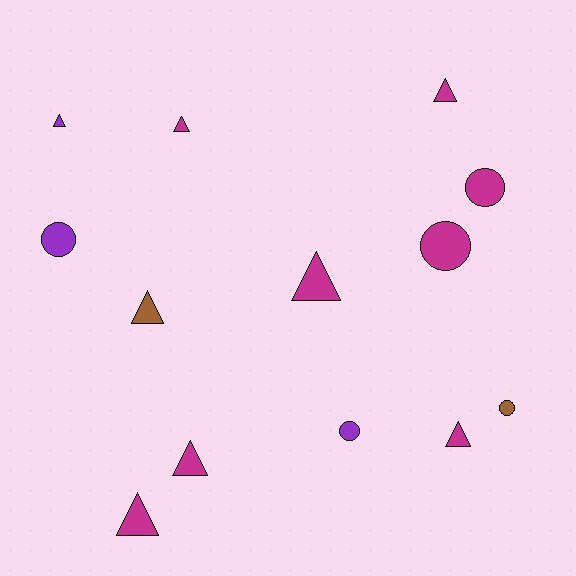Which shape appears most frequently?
Triangle, with 8 objects.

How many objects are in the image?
There are 13 objects.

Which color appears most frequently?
Magenta, with 8 objects.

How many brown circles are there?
There is 1 brown circle.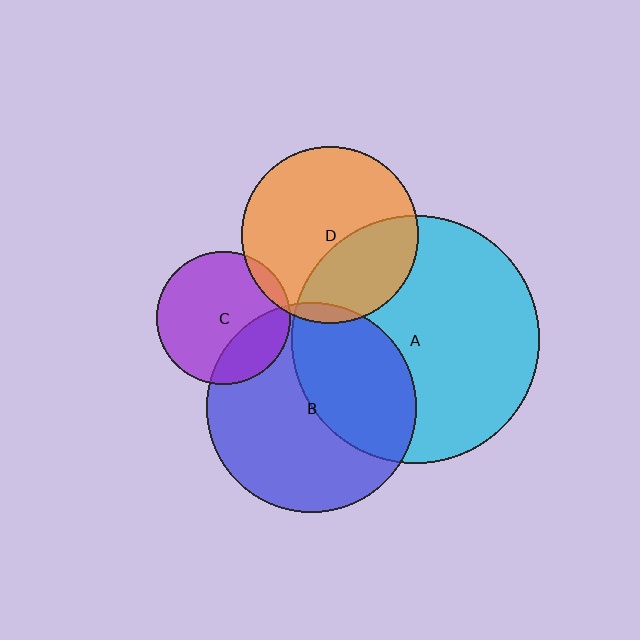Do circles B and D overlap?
Yes.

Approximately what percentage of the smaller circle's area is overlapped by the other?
Approximately 5%.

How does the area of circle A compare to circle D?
Approximately 2.0 times.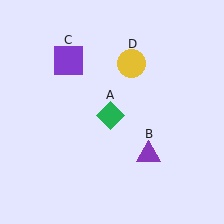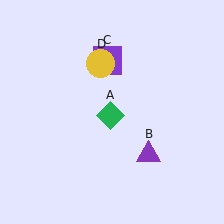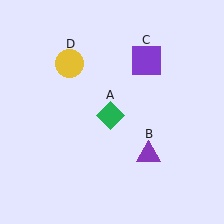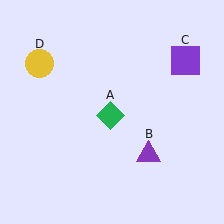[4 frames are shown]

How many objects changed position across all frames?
2 objects changed position: purple square (object C), yellow circle (object D).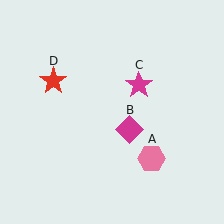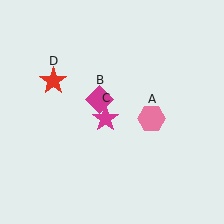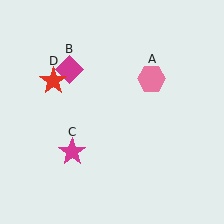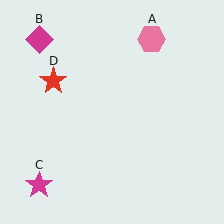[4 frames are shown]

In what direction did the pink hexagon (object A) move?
The pink hexagon (object A) moved up.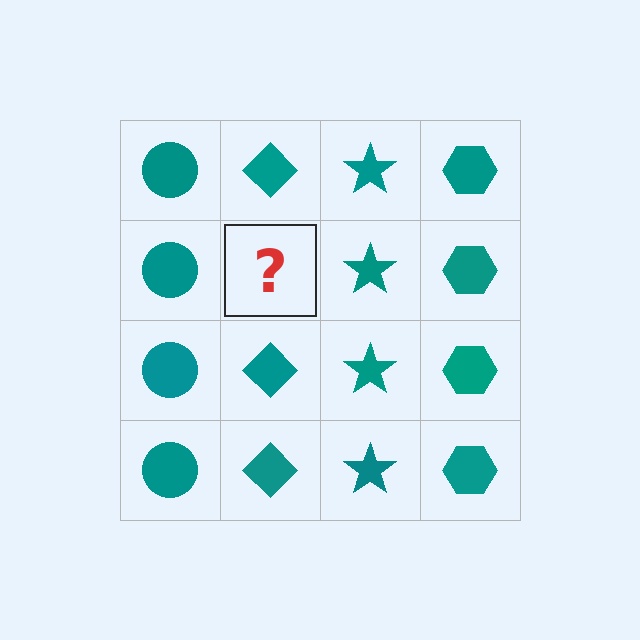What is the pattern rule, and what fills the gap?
The rule is that each column has a consistent shape. The gap should be filled with a teal diamond.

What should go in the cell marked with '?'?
The missing cell should contain a teal diamond.